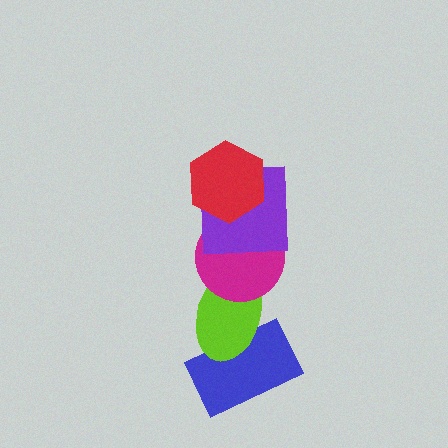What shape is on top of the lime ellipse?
The magenta circle is on top of the lime ellipse.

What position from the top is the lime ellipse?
The lime ellipse is 4th from the top.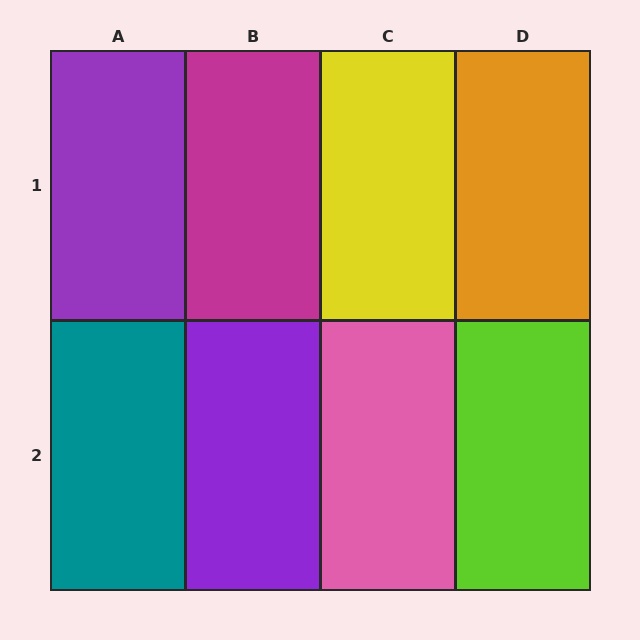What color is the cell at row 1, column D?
Orange.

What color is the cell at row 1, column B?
Magenta.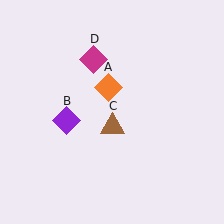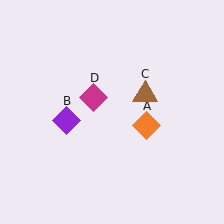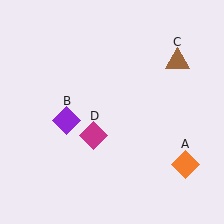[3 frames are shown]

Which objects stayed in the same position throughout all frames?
Purple diamond (object B) remained stationary.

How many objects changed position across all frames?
3 objects changed position: orange diamond (object A), brown triangle (object C), magenta diamond (object D).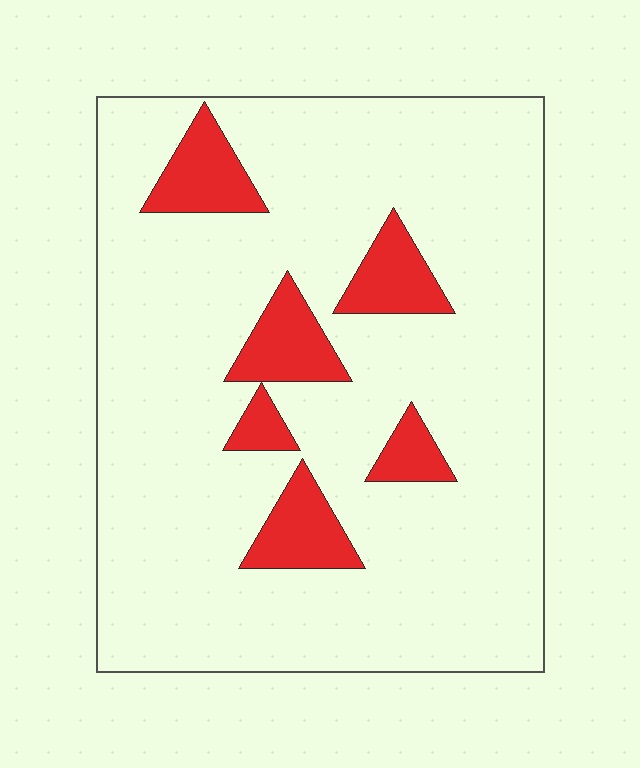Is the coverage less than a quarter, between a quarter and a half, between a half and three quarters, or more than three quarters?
Less than a quarter.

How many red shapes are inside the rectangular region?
6.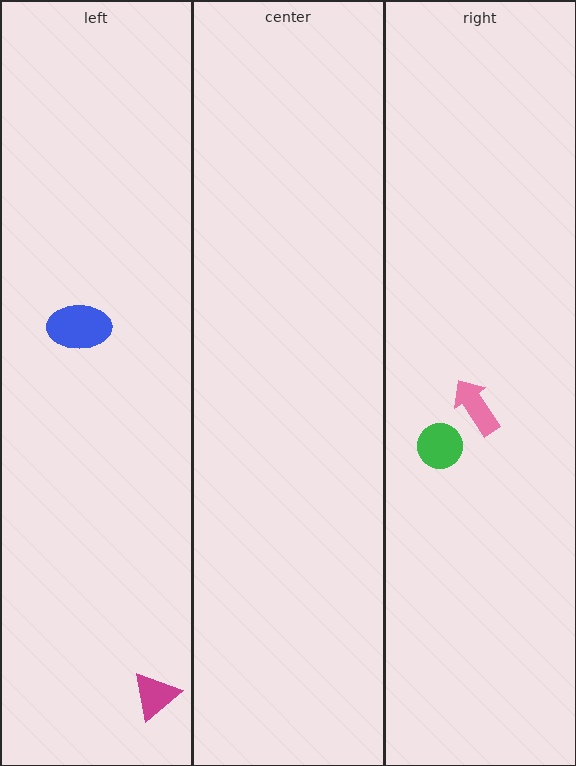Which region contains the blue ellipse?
The left region.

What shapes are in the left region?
The magenta triangle, the blue ellipse.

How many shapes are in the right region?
2.